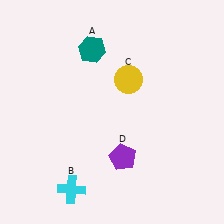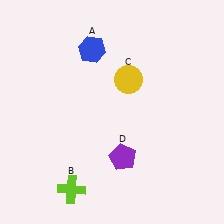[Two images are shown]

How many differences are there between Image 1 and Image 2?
There are 2 differences between the two images.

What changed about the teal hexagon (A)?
In Image 1, A is teal. In Image 2, it changed to blue.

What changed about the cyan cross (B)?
In Image 1, B is cyan. In Image 2, it changed to lime.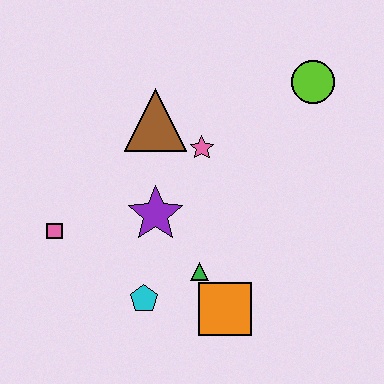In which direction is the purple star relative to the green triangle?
The purple star is above the green triangle.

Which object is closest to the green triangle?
The orange square is closest to the green triangle.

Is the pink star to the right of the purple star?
Yes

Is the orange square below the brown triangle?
Yes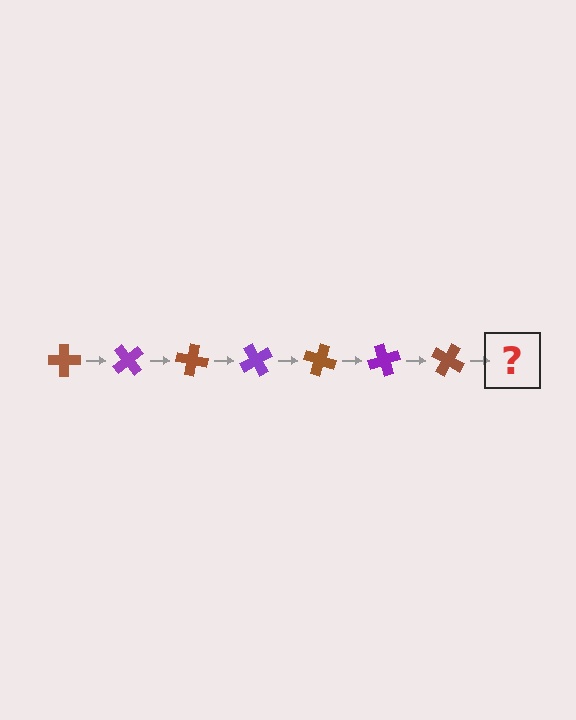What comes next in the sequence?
The next element should be a purple cross, rotated 350 degrees from the start.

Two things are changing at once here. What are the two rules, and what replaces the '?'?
The two rules are that it rotates 50 degrees each step and the color cycles through brown and purple. The '?' should be a purple cross, rotated 350 degrees from the start.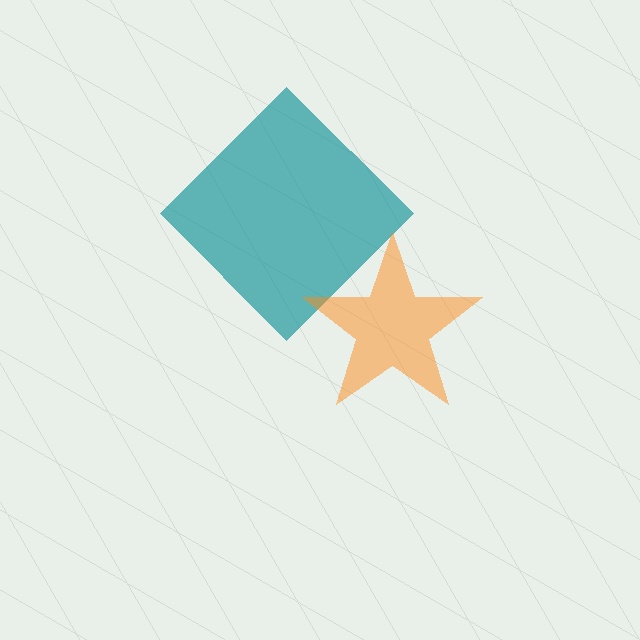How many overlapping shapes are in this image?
There are 2 overlapping shapes in the image.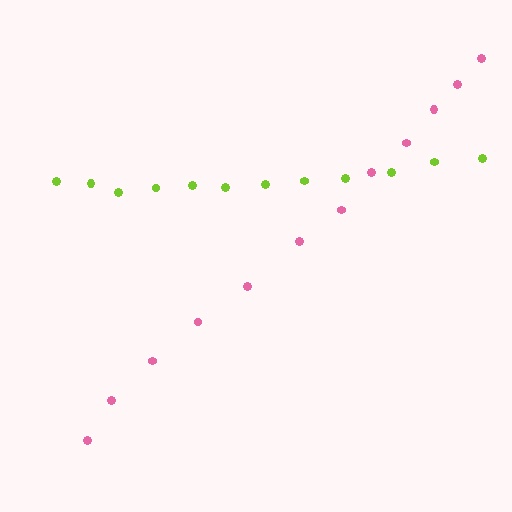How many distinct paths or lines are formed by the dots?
There are 2 distinct paths.